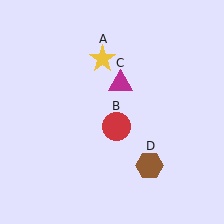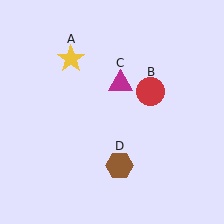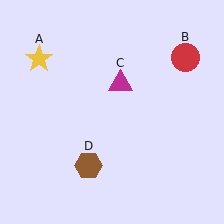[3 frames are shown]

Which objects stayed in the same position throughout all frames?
Magenta triangle (object C) remained stationary.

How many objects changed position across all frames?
3 objects changed position: yellow star (object A), red circle (object B), brown hexagon (object D).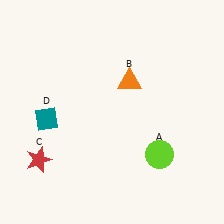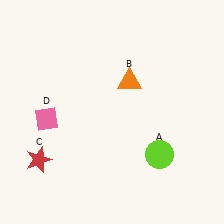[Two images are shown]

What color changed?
The diamond (D) changed from teal in Image 1 to pink in Image 2.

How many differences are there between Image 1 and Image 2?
There is 1 difference between the two images.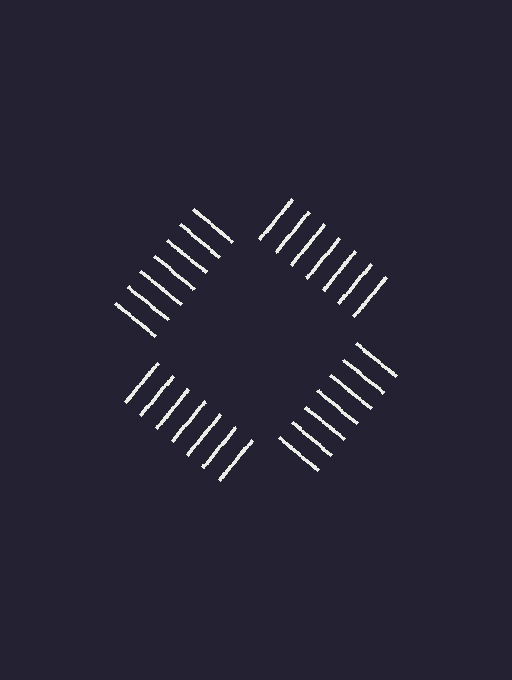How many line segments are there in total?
28 — 7 along each of the 4 edges.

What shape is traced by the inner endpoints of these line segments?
An illusory square — the line segments terminate on its edges but no continuous stroke is drawn.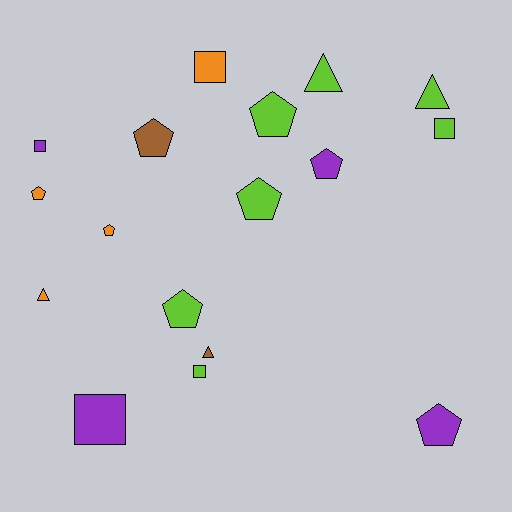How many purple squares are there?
There are 2 purple squares.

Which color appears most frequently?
Lime, with 7 objects.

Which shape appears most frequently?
Pentagon, with 8 objects.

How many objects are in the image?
There are 17 objects.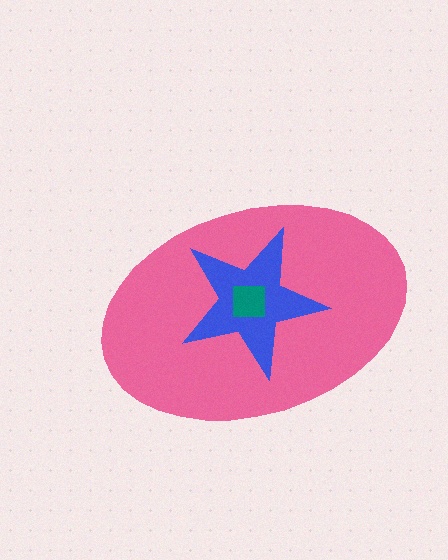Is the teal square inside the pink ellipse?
Yes.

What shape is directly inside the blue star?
The teal square.